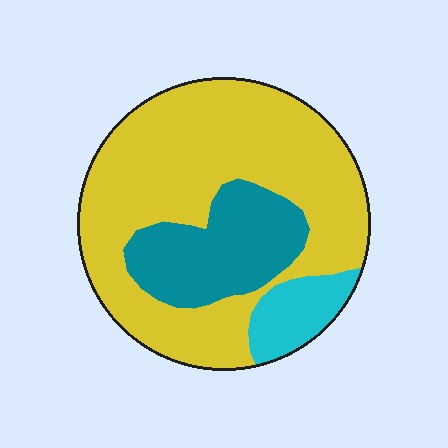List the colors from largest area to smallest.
From largest to smallest: yellow, teal, cyan.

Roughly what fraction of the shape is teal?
Teal covers 22% of the shape.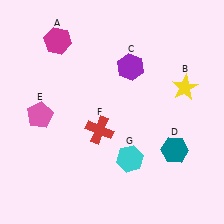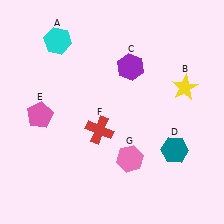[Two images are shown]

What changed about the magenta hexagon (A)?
In Image 1, A is magenta. In Image 2, it changed to cyan.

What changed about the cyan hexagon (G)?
In Image 1, G is cyan. In Image 2, it changed to pink.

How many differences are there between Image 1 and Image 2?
There are 2 differences between the two images.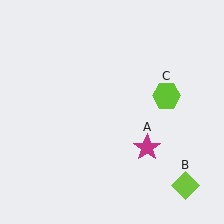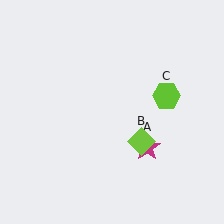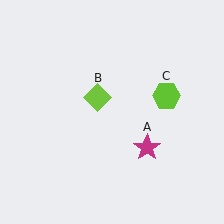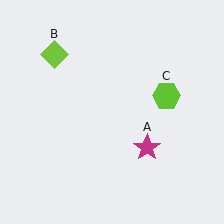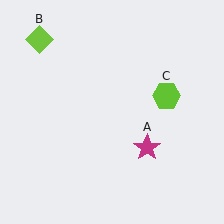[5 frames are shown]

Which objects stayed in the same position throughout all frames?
Magenta star (object A) and lime hexagon (object C) remained stationary.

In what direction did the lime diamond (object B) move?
The lime diamond (object B) moved up and to the left.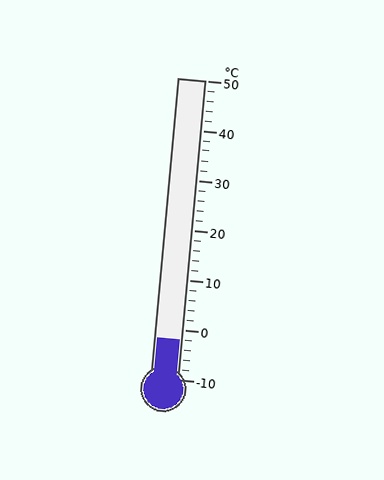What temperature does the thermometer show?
The thermometer shows approximately -2°C.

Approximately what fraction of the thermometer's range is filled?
The thermometer is filled to approximately 15% of its range.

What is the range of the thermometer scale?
The thermometer scale ranges from -10°C to 50°C.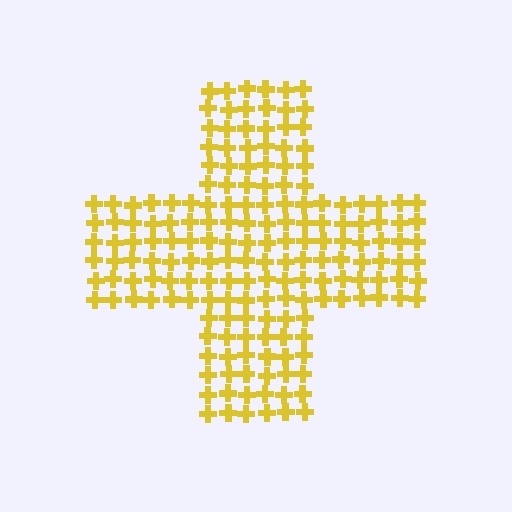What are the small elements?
The small elements are crosses.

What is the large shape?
The large shape is a cross.